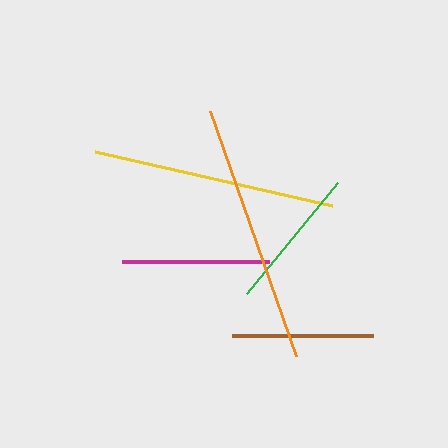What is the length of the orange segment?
The orange segment is approximately 260 pixels long.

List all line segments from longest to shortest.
From longest to shortest: orange, yellow, magenta, green, brown.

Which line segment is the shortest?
The brown line is the shortest at approximately 141 pixels.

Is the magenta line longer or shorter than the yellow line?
The yellow line is longer than the magenta line.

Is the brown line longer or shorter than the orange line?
The orange line is longer than the brown line.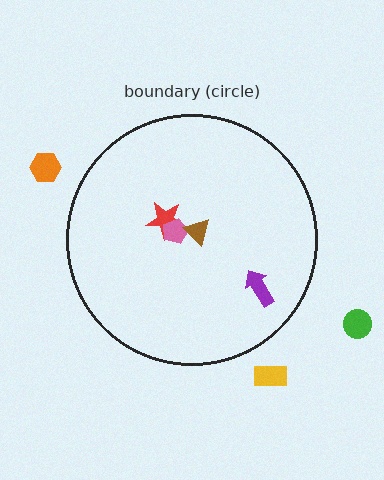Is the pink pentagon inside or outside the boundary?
Inside.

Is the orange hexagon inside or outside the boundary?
Outside.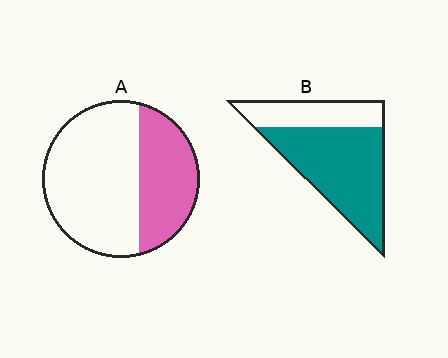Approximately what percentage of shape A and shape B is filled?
A is approximately 35% and B is approximately 70%.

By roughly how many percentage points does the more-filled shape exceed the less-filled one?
By roughly 35 percentage points (B over A).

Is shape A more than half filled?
No.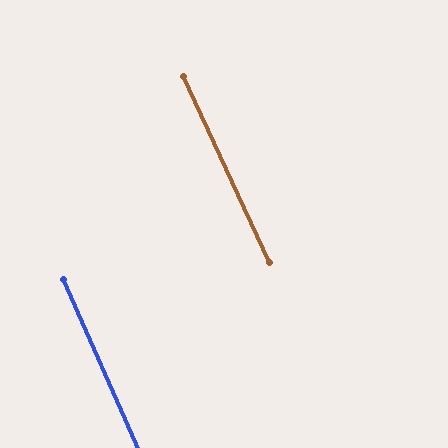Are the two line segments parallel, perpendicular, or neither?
Parallel — their directions differ by only 0.9°.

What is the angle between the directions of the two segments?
Approximately 1 degree.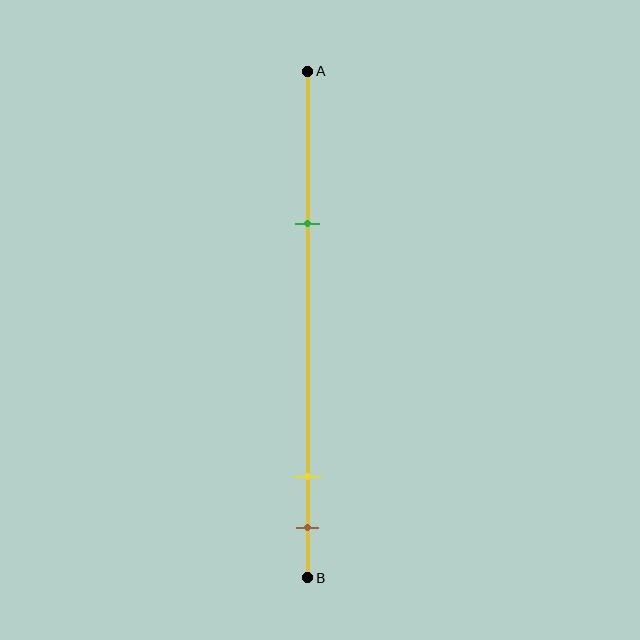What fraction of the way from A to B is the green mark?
The green mark is approximately 30% (0.3) of the way from A to B.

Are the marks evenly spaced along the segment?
No, the marks are not evenly spaced.